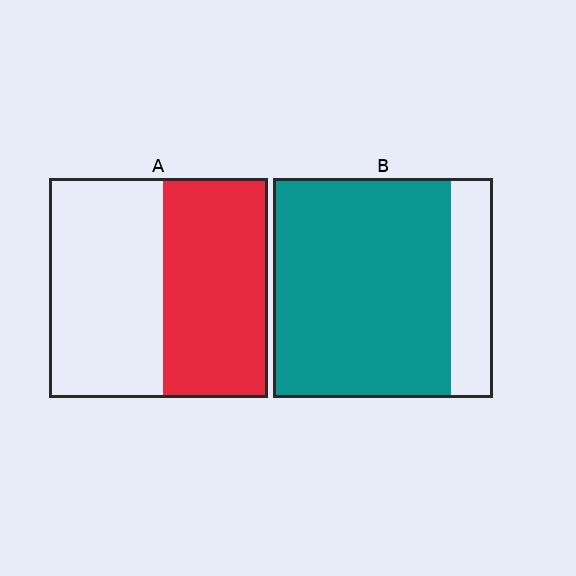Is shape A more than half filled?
Roughly half.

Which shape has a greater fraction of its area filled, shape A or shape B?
Shape B.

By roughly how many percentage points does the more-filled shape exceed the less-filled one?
By roughly 35 percentage points (B over A).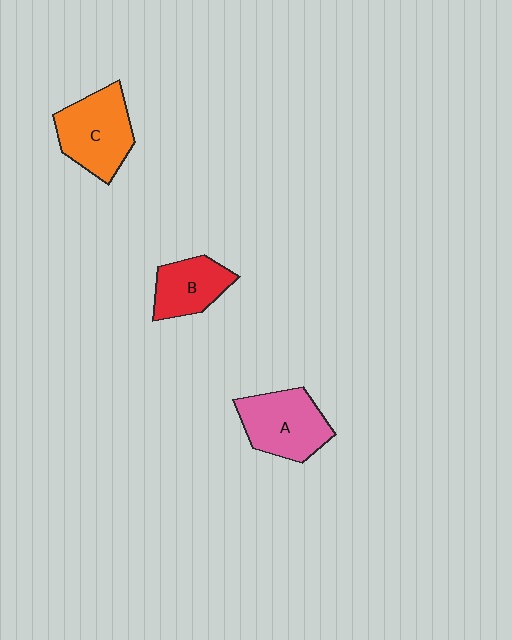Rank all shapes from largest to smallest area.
From largest to smallest: C (orange), A (pink), B (red).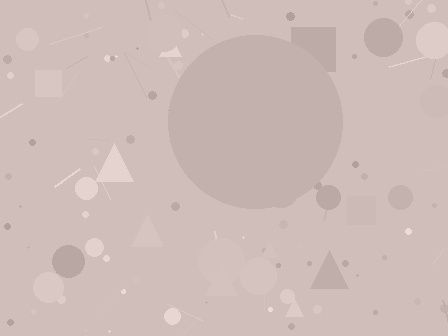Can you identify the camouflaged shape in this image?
The camouflaged shape is a circle.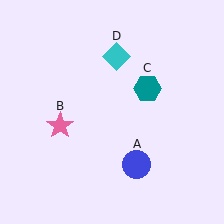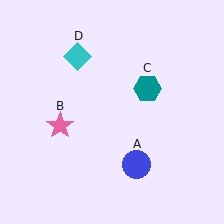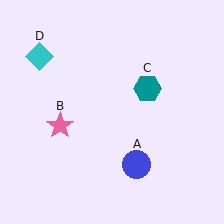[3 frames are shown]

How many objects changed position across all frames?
1 object changed position: cyan diamond (object D).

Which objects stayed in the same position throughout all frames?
Blue circle (object A) and pink star (object B) and teal hexagon (object C) remained stationary.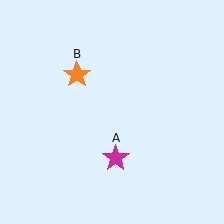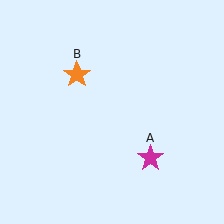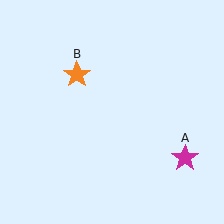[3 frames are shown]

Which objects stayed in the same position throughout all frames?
Orange star (object B) remained stationary.